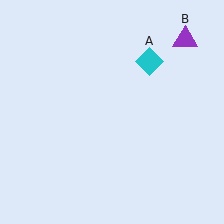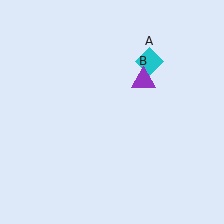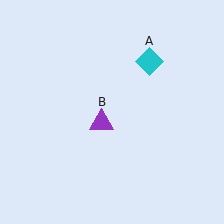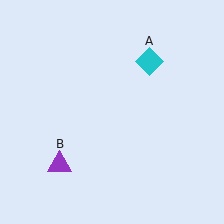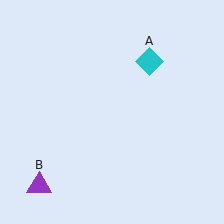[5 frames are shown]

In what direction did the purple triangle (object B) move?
The purple triangle (object B) moved down and to the left.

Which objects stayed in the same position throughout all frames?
Cyan diamond (object A) remained stationary.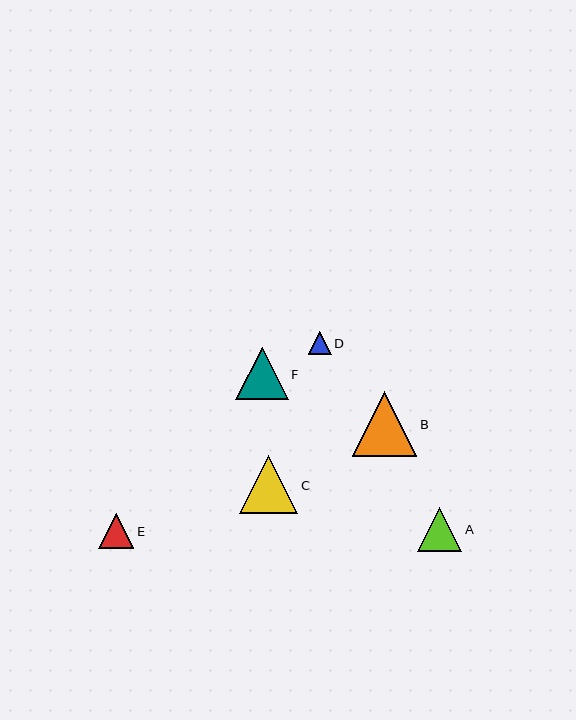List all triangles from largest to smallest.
From largest to smallest: B, C, F, A, E, D.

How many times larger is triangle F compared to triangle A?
Triangle F is approximately 1.2 times the size of triangle A.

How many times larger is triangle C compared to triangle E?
Triangle C is approximately 1.7 times the size of triangle E.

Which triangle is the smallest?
Triangle D is the smallest with a size of approximately 22 pixels.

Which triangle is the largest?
Triangle B is the largest with a size of approximately 64 pixels.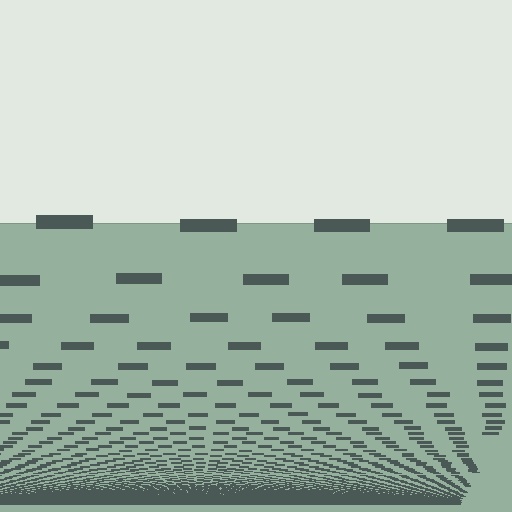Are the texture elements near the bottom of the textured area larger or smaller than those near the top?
Smaller. The gradient is inverted — elements near the bottom are smaller and denser.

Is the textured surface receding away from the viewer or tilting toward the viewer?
The surface appears to tilt toward the viewer. Texture elements get larger and sparser toward the top.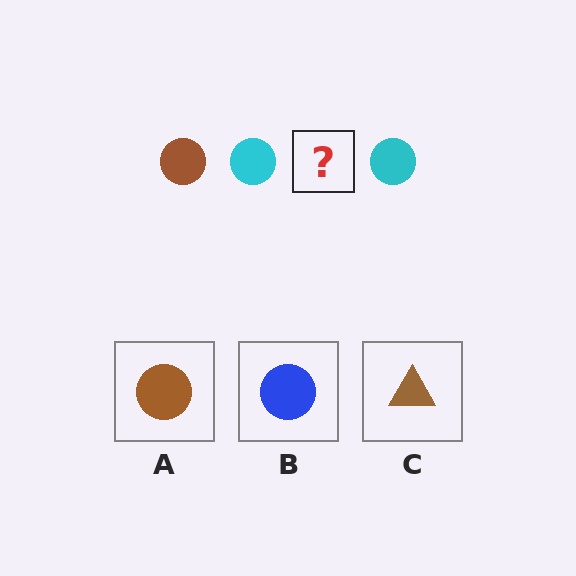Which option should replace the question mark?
Option A.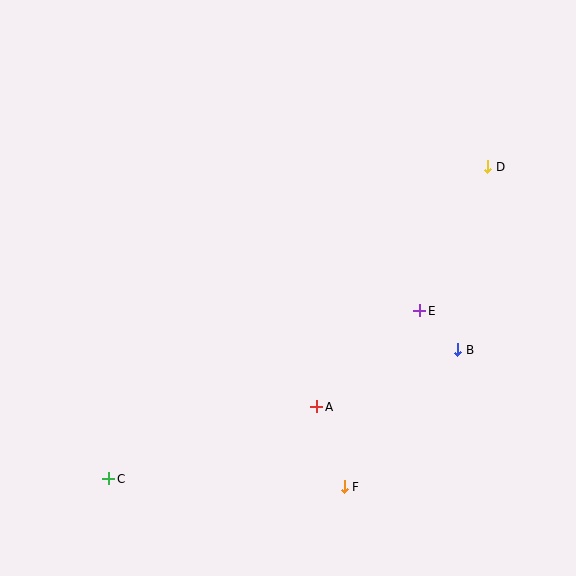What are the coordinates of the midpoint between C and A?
The midpoint between C and A is at (213, 443).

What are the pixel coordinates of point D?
Point D is at (488, 167).